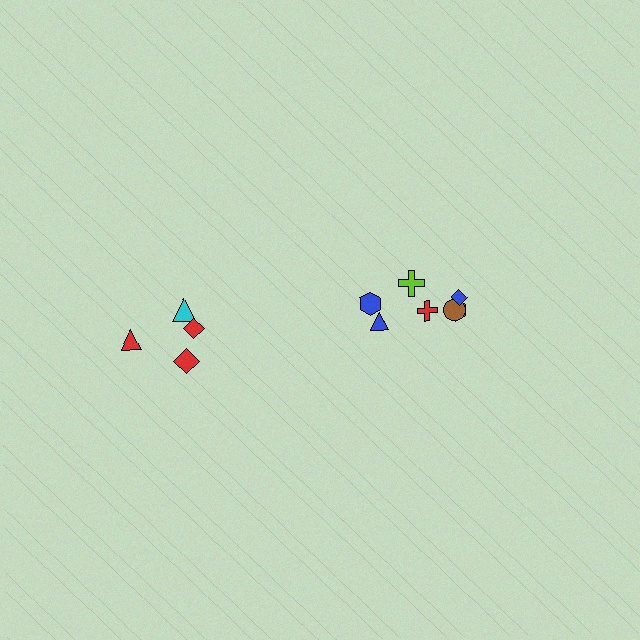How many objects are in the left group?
There are 4 objects.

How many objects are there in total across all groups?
There are 11 objects.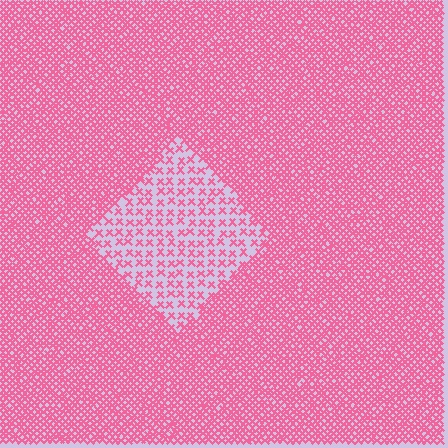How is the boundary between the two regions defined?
The boundary is defined by a change in element density (approximately 2.7x ratio). All elements are the same color, size, and shape.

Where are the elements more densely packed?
The elements are more densely packed outside the diamond boundary.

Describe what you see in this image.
The image contains small pink elements arranged at two different densities. A diamond-shaped region is visible where the elements are less densely packed than the surrounding area.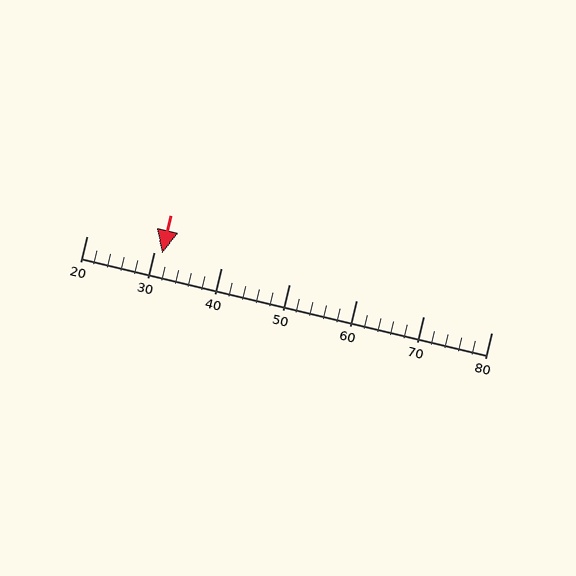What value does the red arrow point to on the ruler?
The red arrow points to approximately 31.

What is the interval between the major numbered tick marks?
The major tick marks are spaced 10 units apart.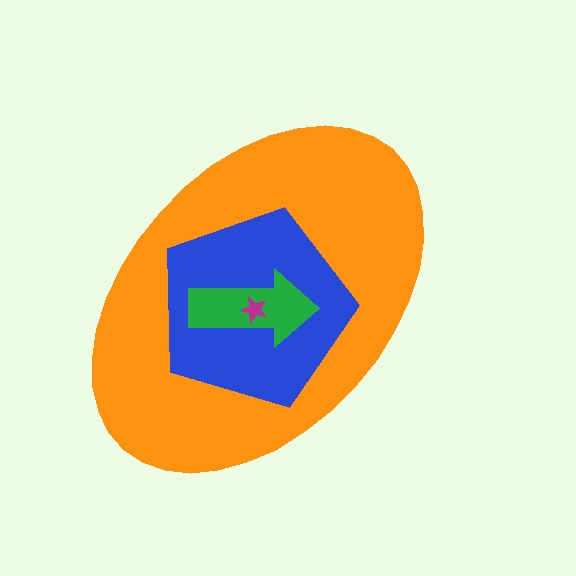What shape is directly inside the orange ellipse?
The blue pentagon.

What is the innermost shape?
The magenta star.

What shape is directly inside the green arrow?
The magenta star.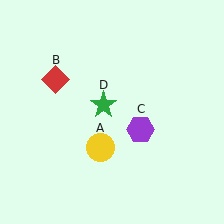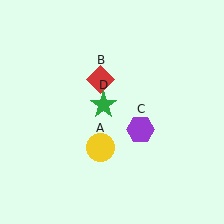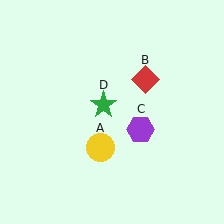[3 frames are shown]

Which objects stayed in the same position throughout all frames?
Yellow circle (object A) and purple hexagon (object C) and green star (object D) remained stationary.